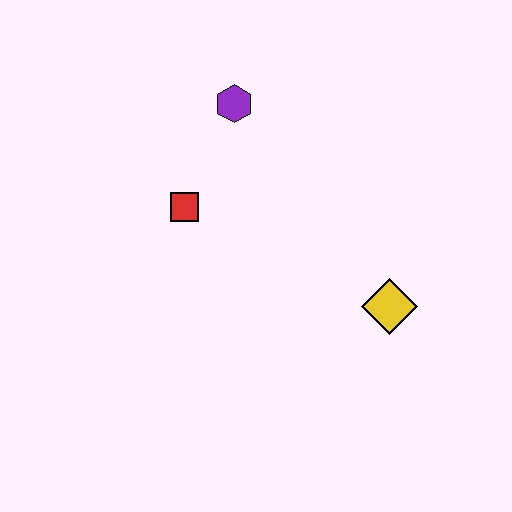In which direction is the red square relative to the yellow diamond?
The red square is to the left of the yellow diamond.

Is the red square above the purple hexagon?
No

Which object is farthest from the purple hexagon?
The yellow diamond is farthest from the purple hexagon.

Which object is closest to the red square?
The purple hexagon is closest to the red square.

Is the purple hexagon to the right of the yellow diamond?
No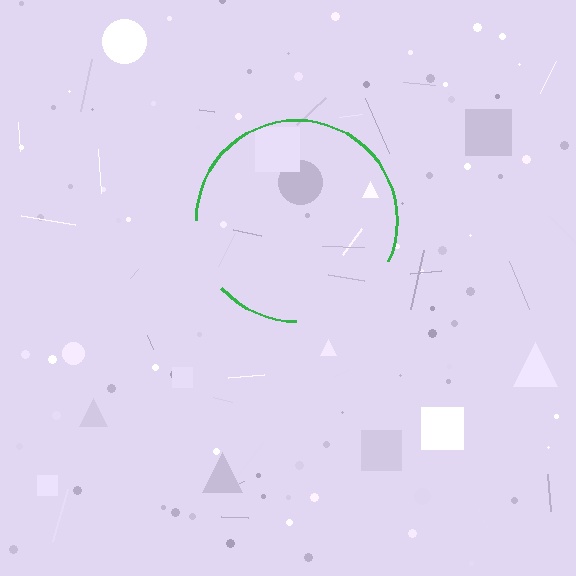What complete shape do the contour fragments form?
The contour fragments form a circle.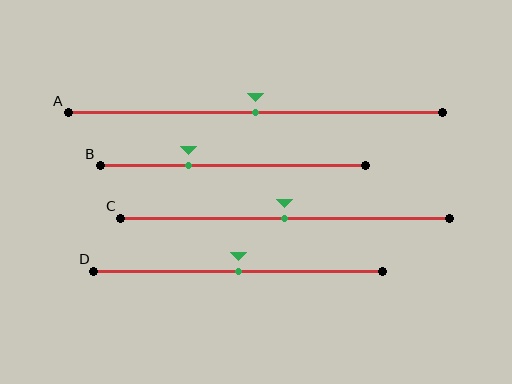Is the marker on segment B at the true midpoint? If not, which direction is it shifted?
No, the marker on segment B is shifted to the left by about 17% of the segment length.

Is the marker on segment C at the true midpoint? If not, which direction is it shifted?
Yes, the marker on segment C is at the true midpoint.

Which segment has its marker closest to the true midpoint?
Segment A has its marker closest to the true midpoint.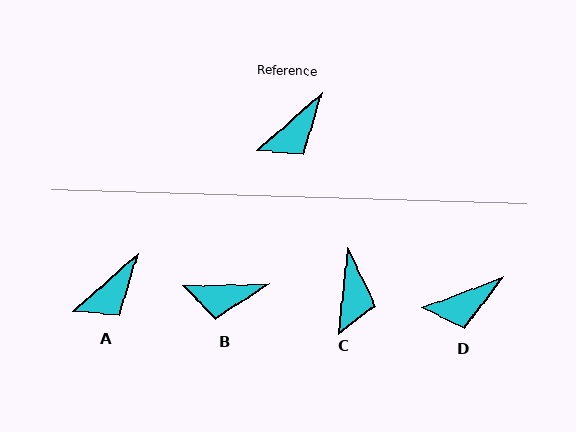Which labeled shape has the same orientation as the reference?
A.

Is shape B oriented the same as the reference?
No, it is off by about 41 degrees.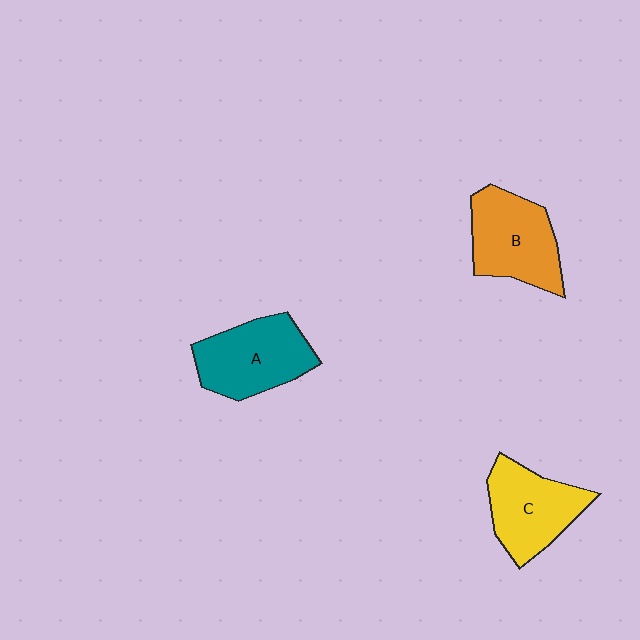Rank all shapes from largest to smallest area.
From largest to smallest: A (teal), B (orange), C (yellow).